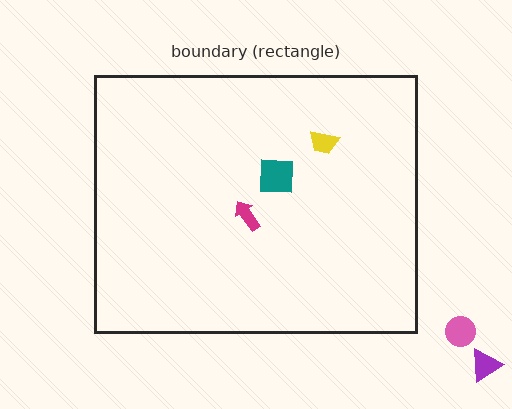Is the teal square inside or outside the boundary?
Inside.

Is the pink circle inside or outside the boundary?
Outside.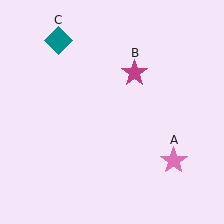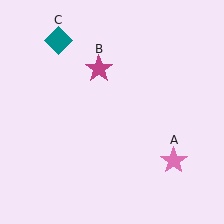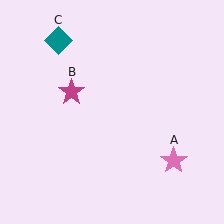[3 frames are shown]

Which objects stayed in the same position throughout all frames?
Pink star (object A) and teal diamond (object C) remained stationary.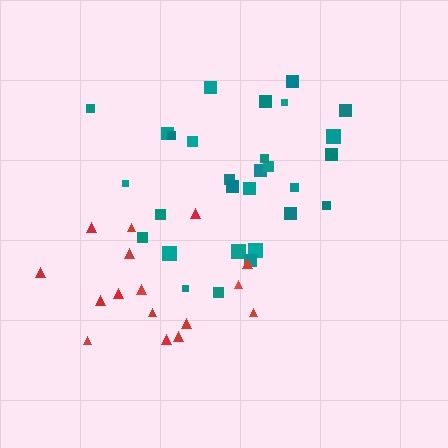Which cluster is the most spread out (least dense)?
Red.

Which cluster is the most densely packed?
Teal.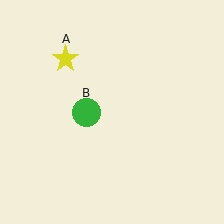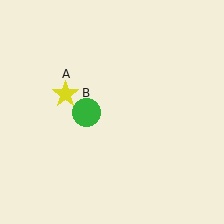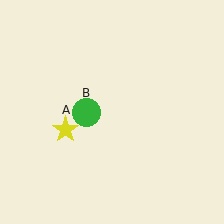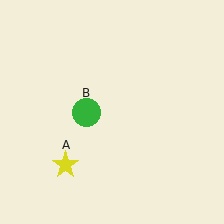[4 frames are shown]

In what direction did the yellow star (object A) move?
The yellow star (object A) moved down.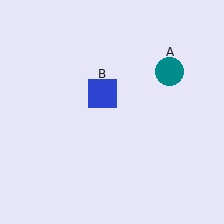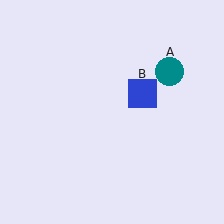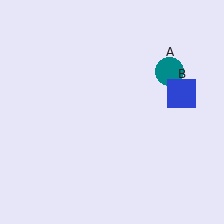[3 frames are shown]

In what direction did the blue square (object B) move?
The blue square (object B) moved right.